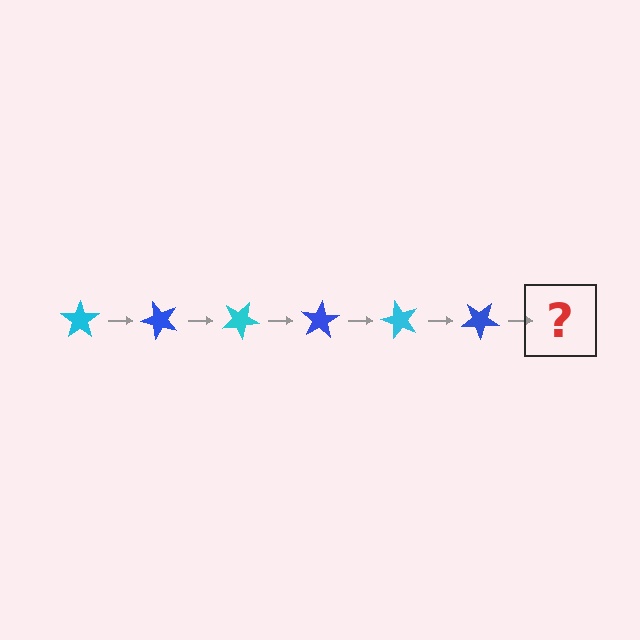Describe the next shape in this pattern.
It should be a cyan star, rotated 300 degrees from the start.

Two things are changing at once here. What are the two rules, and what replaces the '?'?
The two rules are that it rotates 50 degrees each step and the color cycles through cyan and blue. The '?' should be a cyan star, rotated 300 degrees from the start.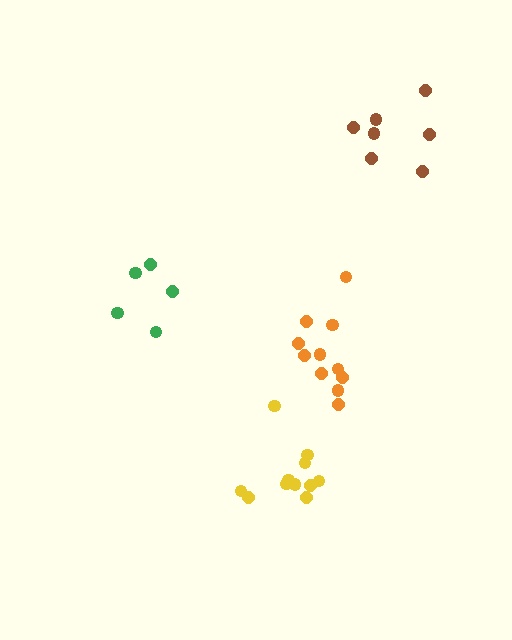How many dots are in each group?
Group 1: 5 dots, Group 2: 7 dots, Group 3: 11 dots, Group 4: 11 dots (34 total).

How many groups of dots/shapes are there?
There are 4 groups.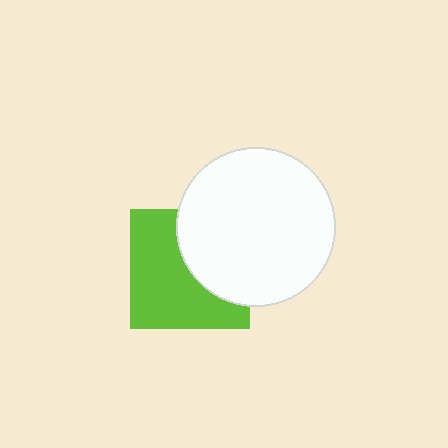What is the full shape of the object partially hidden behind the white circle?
The partially hidden object is a lime square.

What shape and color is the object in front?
The object in front is a white circle.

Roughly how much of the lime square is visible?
About half of it is visible (roughly 60%).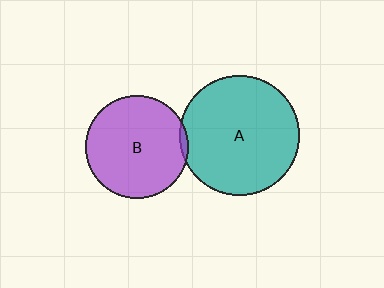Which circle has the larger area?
Circle A (teal).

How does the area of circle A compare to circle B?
Approximately 1.4 times.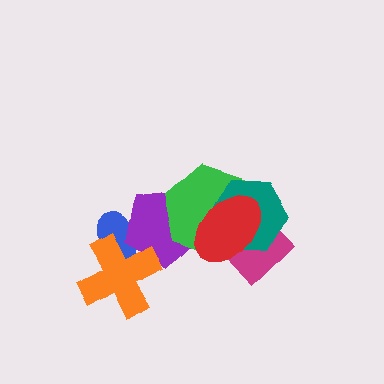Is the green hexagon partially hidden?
Yes, it is partially covered by another shape.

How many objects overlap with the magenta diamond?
3 objects overlap with the magenta diamond.